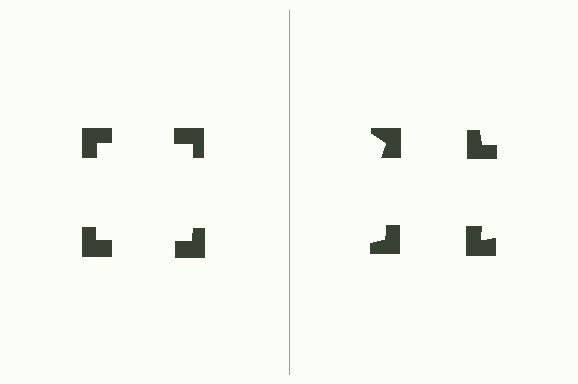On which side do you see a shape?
An illusory square appears on the left side. On the right side the wedge cuts are rotated, so no coherent shape forms.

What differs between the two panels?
The notched squares are positioned identically on both sides; only the wedge orientations differ. On the left they align to a square; on the right they are misaligned.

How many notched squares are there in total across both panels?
8 — 4 on each side.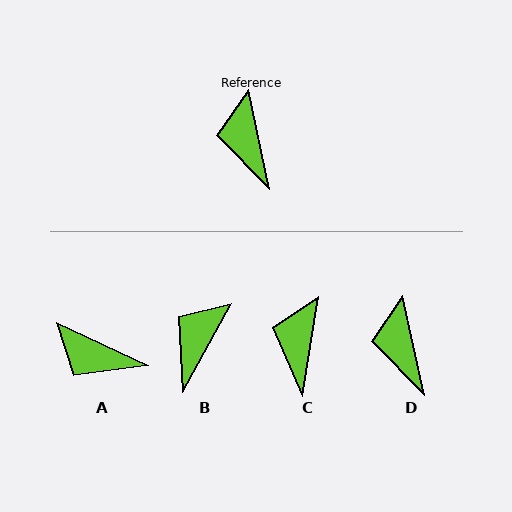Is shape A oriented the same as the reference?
No, it is off by about 53 degrees.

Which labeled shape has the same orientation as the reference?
D.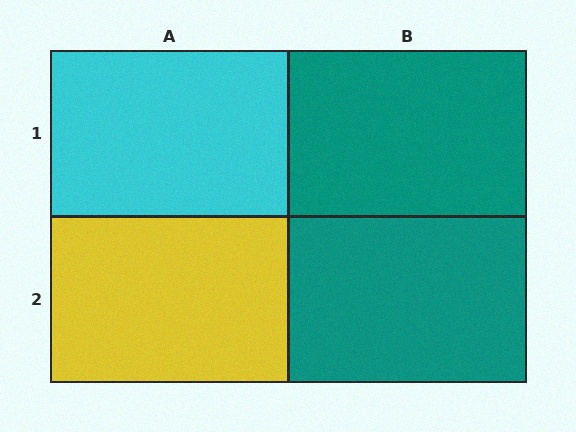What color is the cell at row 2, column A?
Yellow.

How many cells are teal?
2 cells are teal.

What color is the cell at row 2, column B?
Teal.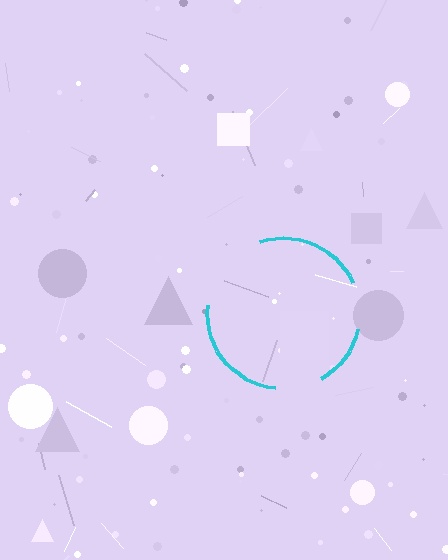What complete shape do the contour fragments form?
The contour fragments form a circle.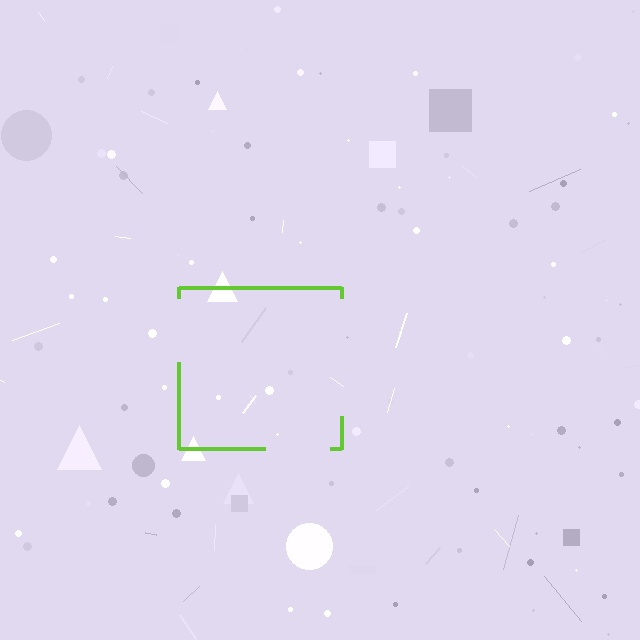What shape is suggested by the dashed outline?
The dashed outline suggests a square.